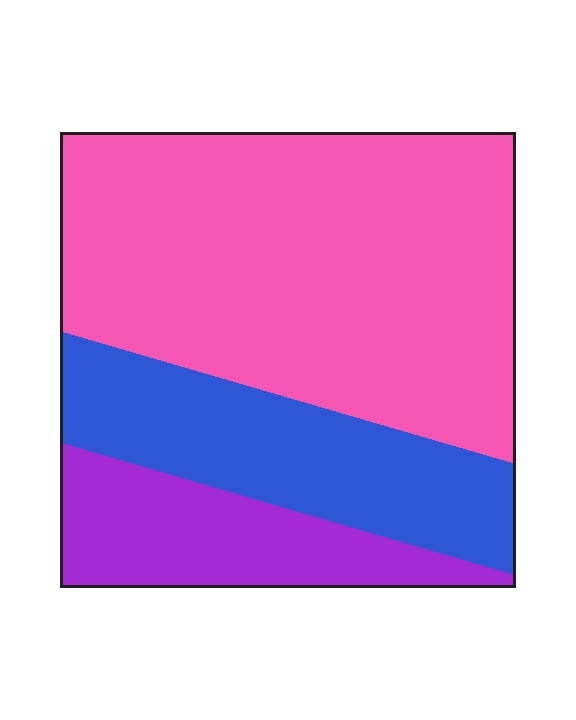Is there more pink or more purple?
Pink.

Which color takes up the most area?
Pink, at roughly 60%.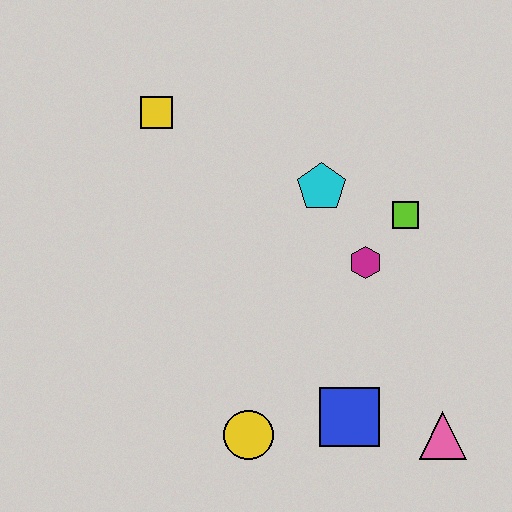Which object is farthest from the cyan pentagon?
The pink triangle is farthest from the cyan pentagon.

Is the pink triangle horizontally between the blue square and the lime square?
No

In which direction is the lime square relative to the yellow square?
The lime square is to the right of the yellow square.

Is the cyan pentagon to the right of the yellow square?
Yes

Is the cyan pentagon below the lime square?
No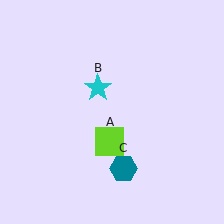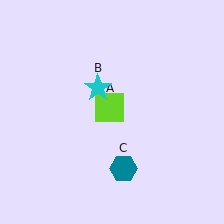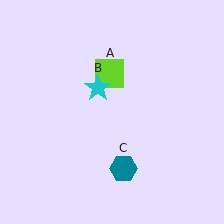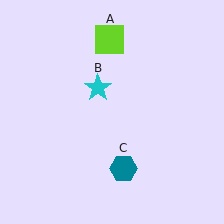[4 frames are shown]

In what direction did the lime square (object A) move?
The lime square (object A) moved up.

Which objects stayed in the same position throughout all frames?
Cyan star (object B) and teal hexagon (object C) remained stationary.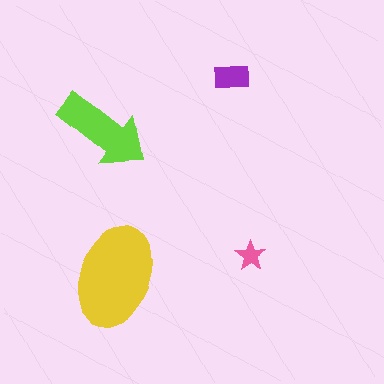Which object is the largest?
The yellow ellipse.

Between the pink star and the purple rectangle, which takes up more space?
The purple rectangle.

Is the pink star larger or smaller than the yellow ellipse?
Smaller.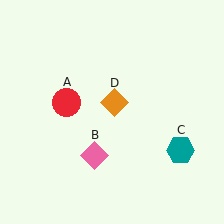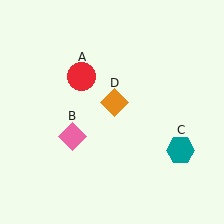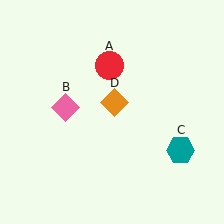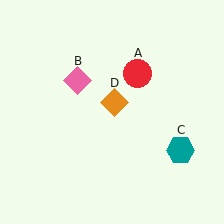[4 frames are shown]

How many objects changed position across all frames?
2 objects changed position: red circle (object A), pink diamond (object B).